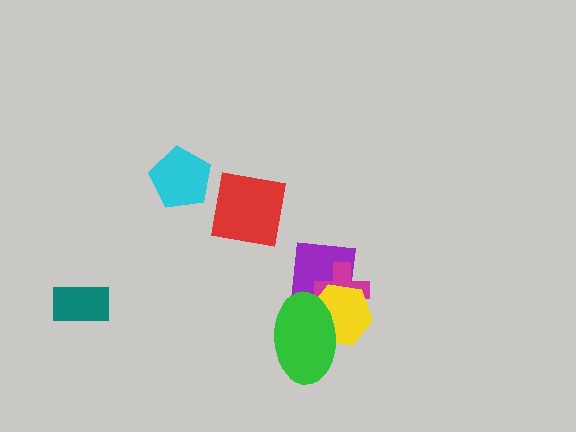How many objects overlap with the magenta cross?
3 objects overlap with the magenta cross.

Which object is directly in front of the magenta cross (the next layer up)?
The yellow hexagon is directly in front of the magenta cross.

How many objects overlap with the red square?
0 objects overlap with the red square.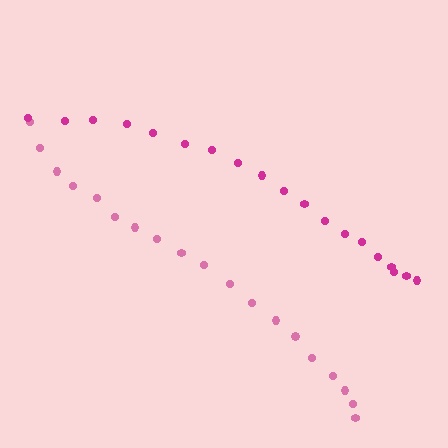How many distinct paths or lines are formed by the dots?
There are 2 distinct paths.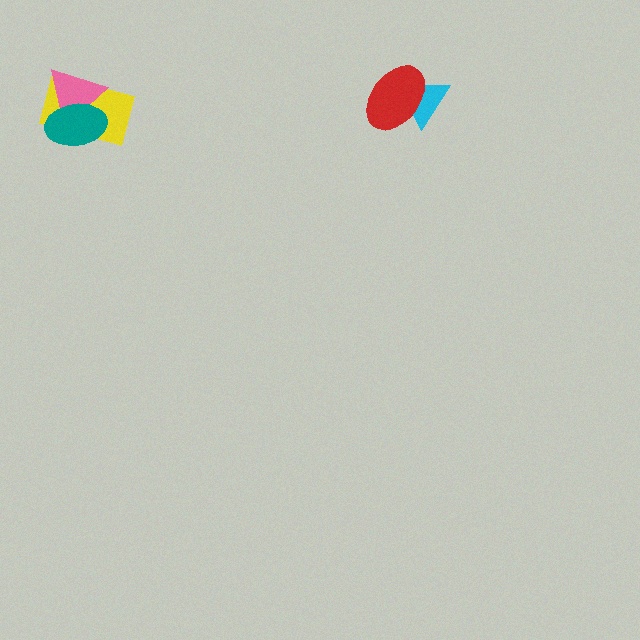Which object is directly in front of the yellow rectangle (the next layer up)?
The pink triangle is directly in front of the yellow rectangle.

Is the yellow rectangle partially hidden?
Yes, it is partially covered by another shape.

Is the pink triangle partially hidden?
Yes, it is partially covered by another shape.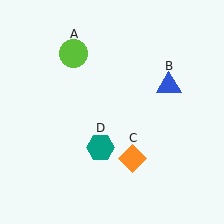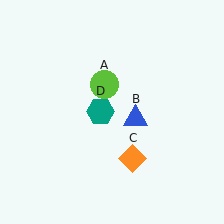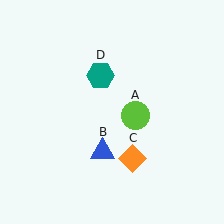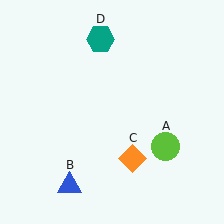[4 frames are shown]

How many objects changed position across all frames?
3 objects changed position: lime circle (object A), blue triangle (object B), teal hexagon (object D).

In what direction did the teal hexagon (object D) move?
The teal hexagon (object D) moved up.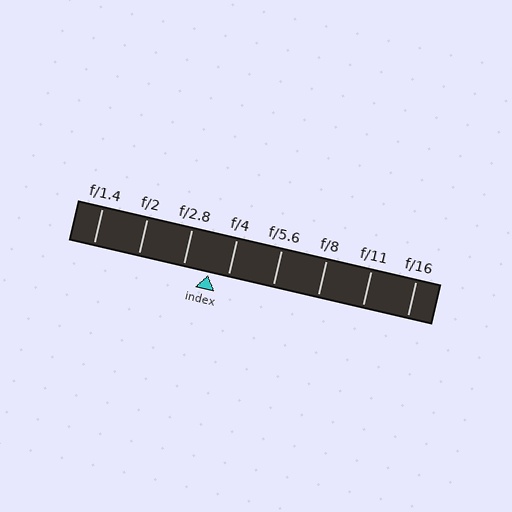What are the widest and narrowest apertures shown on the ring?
The widest aperture shown is f/1.4 and the narrowest is f/16.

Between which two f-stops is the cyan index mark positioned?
The index mark is between f/2.8 and f/4.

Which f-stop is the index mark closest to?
The index mark is closest to f/4.